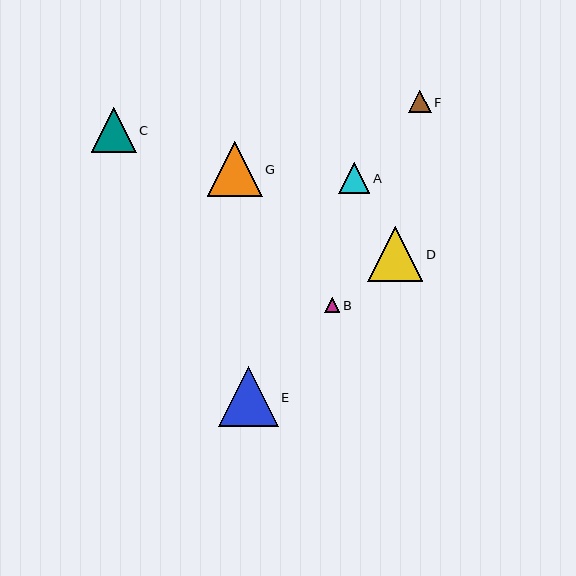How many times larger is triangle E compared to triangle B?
Triangle E is approximately 3.8 times the size of triangle B.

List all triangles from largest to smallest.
From largest to smallest: E, D, G, C, A, F, B.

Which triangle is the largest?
Triangle E is the largest with a size of approximately 60 pixels.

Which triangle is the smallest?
Triangle B is the smallest with a size of approximately 16 pixels.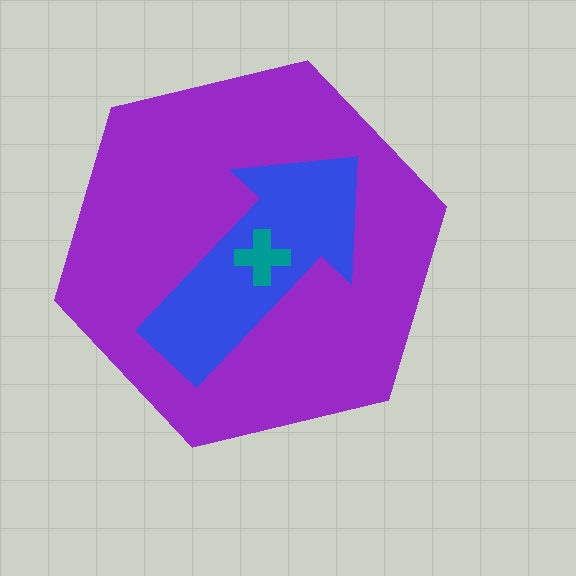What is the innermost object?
The teal cross.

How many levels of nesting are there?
3.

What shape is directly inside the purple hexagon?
The blue arrow.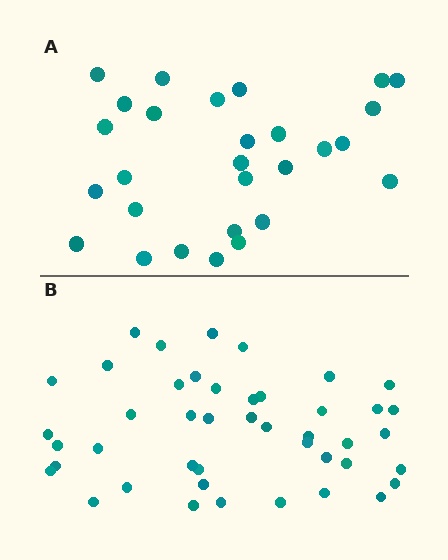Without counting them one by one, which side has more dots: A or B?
Region B (the bottom region) has more dots.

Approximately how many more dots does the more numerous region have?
Region B has approximately 15 more dots than region A.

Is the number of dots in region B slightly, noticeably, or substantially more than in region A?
Region B has substantially more. The ratio is roughly 1.6 to 1.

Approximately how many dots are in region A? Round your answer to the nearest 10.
About 30 dots. (The exact count is 28, which rounds to 30.)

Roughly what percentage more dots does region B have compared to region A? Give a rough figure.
About 55% more.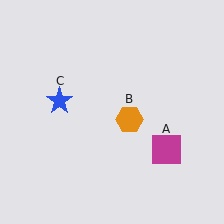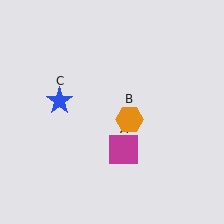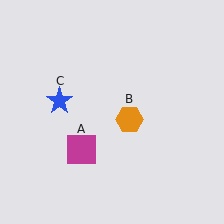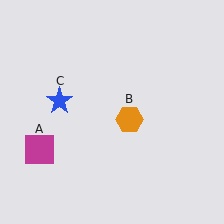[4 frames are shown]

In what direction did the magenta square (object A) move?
The magenta square (object A) moved left.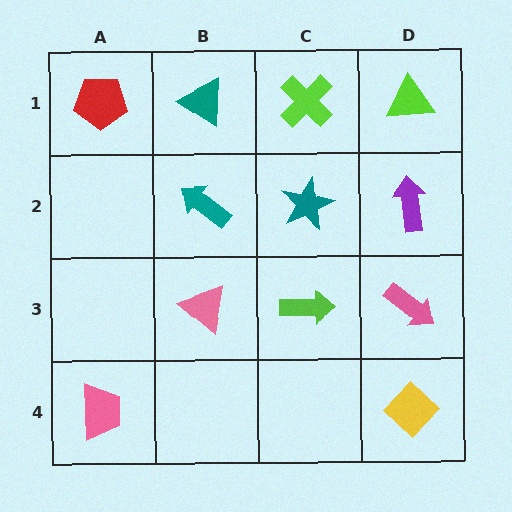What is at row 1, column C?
A lime cross.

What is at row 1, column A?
A red pentagon.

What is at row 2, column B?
A teal arrow.